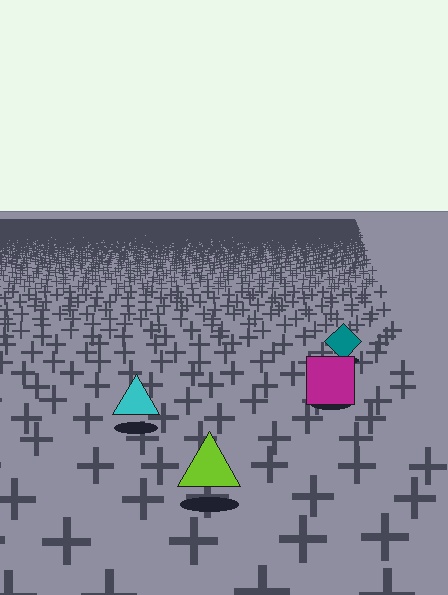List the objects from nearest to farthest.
From nearest to farthest: the lime triangle, the cyan triangle, the magenta square, the teal diamond.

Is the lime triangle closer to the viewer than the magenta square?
Yes. The lime triangle is closer — you can tell from the texture gradient: the ground texture is coarser near it.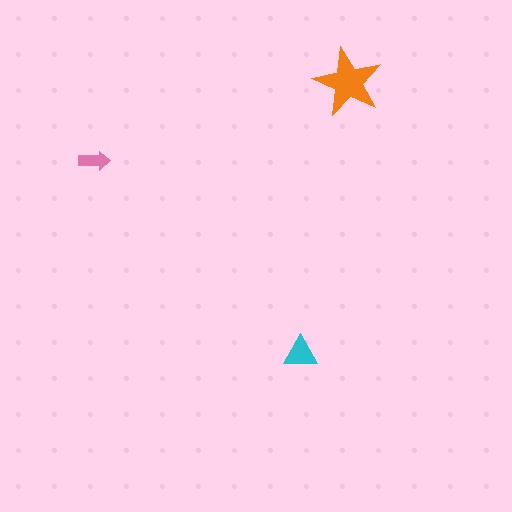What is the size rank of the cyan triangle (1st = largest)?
2nd.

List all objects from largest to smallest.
The orange star, the cyan triangle, the pink arrow.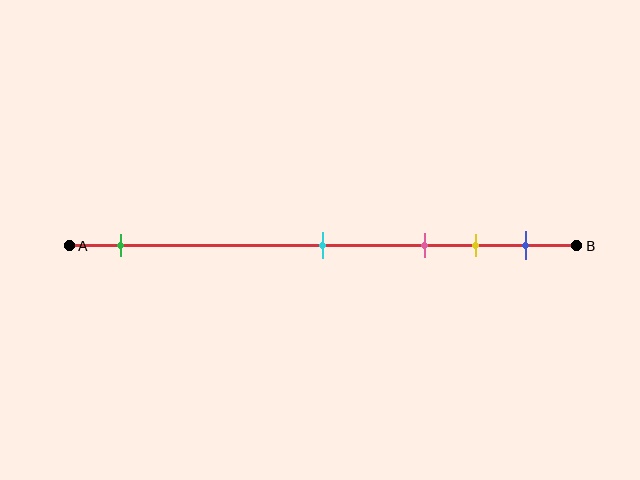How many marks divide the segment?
There are 5 marks dividing the segment.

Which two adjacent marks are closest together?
The yellow and blue marks are the closest adjacent pair.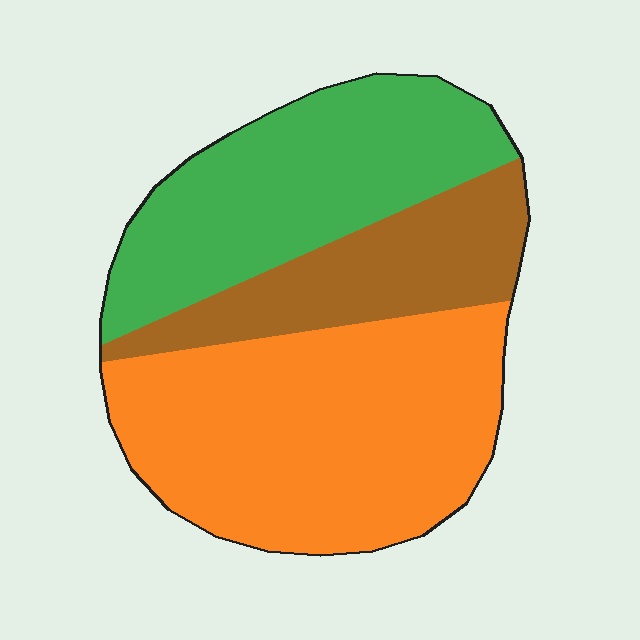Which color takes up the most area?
Orange, at roughly 45%.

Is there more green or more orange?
Orange.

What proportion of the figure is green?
Green covers about 35% of the figure.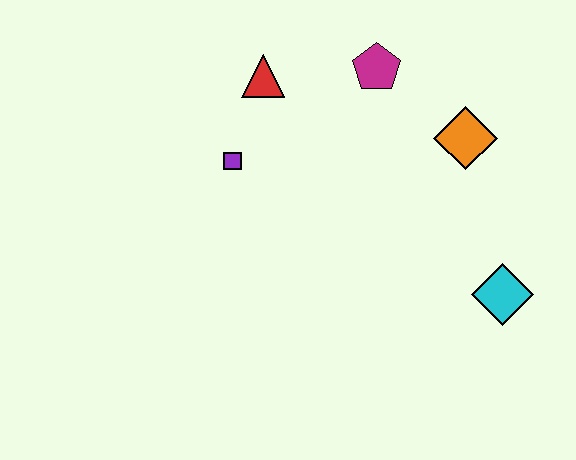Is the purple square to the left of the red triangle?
Yes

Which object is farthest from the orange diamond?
The purple square is farthest from the orange diamond.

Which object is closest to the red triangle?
The purple square is closest to the red triangle.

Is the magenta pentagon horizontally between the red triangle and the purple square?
No